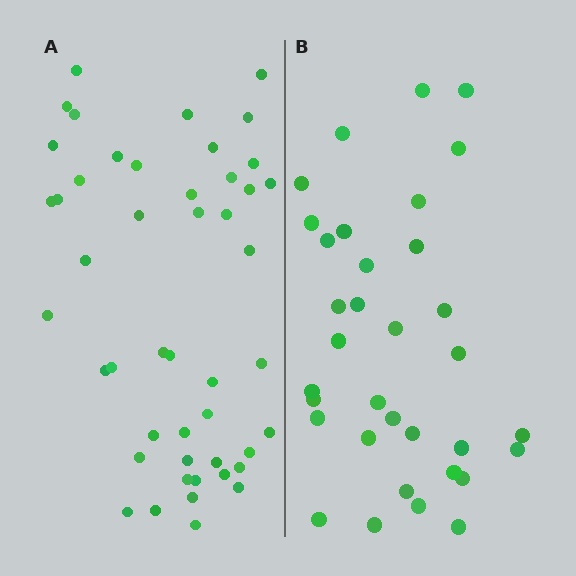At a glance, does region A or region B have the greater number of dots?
Region A (the left region) has more dots.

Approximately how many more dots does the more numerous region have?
Region A has approximately 15 more dots than region B.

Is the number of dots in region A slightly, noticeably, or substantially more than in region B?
Region A has noticeably more, but not dramatically so. The ratio is roughly 1.4 to 1.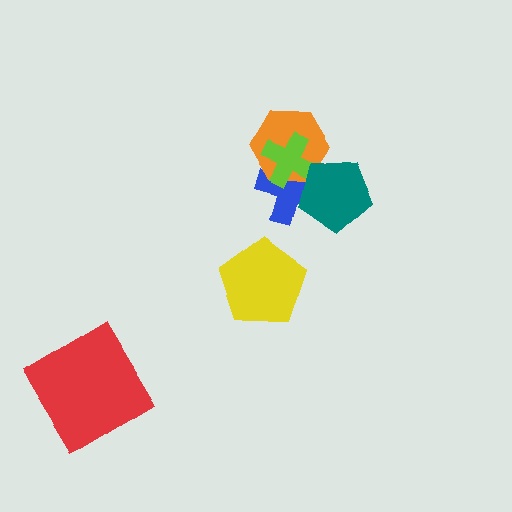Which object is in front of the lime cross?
The teal pentagon is in front of the lime cross.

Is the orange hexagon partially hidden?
Yes, it is partially covered by another shape.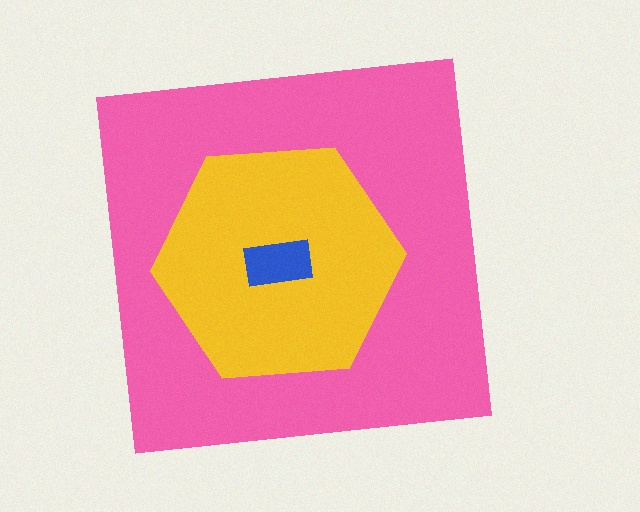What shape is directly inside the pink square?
The yellow hexagon.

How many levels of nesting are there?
3.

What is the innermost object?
The blue rectangle.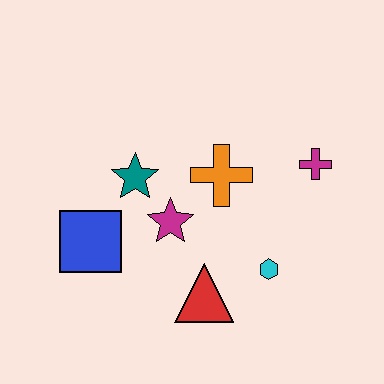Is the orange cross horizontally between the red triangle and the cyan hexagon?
Yes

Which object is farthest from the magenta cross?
The blue square is farthest from the magenta cross.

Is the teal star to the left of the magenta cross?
Yes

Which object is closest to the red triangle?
The cyan hexagon is closest to the red triangle.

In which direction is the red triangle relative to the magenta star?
The red triangle is below the magenta star.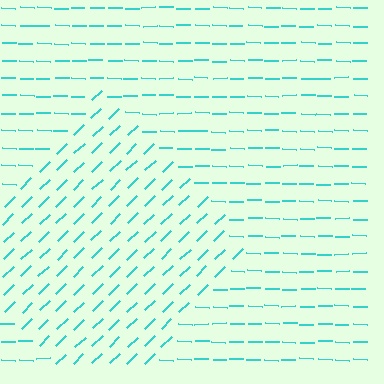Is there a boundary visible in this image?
Yes, there is a texture boundary formed by a change in line orientation.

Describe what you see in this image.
The image is filled with small cyan line segments. A diamond region in the image has lines oriented differently from the surrounding lines, creating a visible texture boundary.